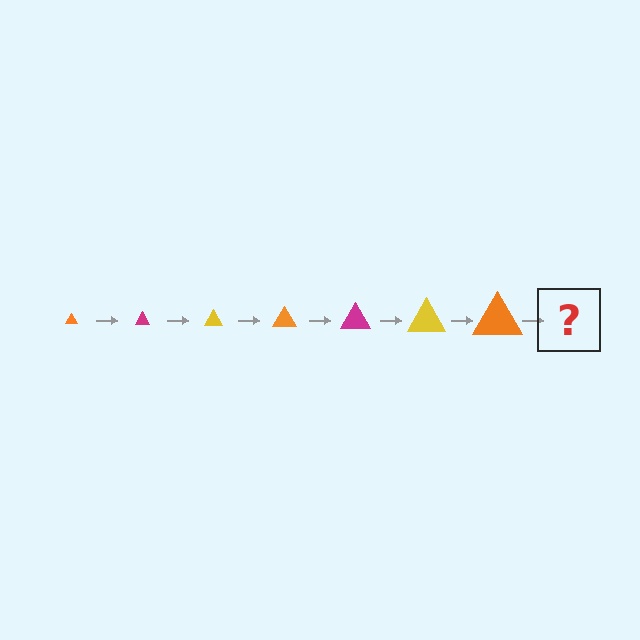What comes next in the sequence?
The next element should be a magenta triangle, larger than the previous one.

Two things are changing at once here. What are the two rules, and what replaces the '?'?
The two rules are that the triangle grows larger each step and the color cycles through orange, magenta, and yellow. The '?' should be a magenta triangle, larger than the previous one.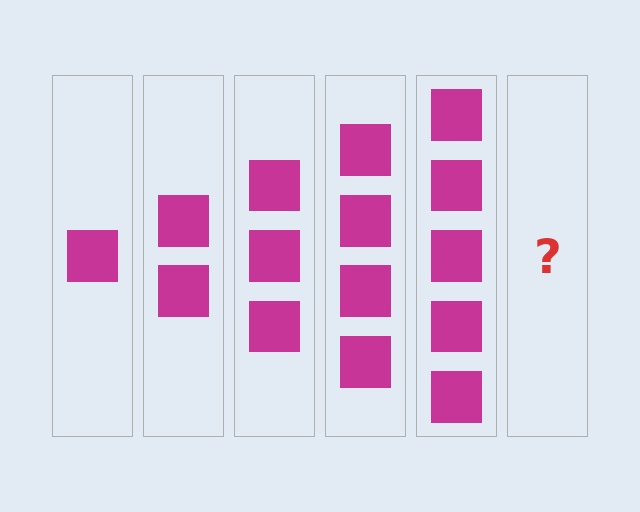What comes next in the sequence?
The next element should be 6 squares.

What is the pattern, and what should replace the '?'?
The pattern is that each step adds one more square. The '?' should be 6 squares.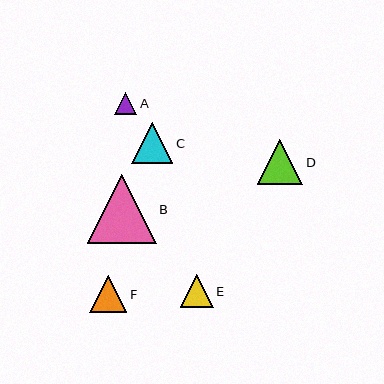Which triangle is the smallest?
Triangle A is the smallest with a size of approximately 22 pixels.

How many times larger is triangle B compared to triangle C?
Triangle B is approximately 1.7 times the size of triangle C.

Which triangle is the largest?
Triangle B is the largest with a size of approximately 69 pixels.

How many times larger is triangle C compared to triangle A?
Triangle C is approximately 1.8 times the size of triangle A.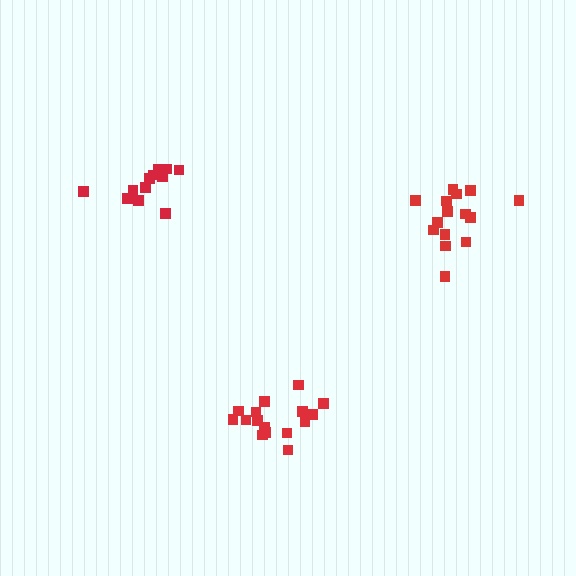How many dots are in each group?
Group 1: 16 dots, Group 2: 15 dots, Group 3: 12 dots (43 total).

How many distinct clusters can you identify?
There are 3 distinct clusters.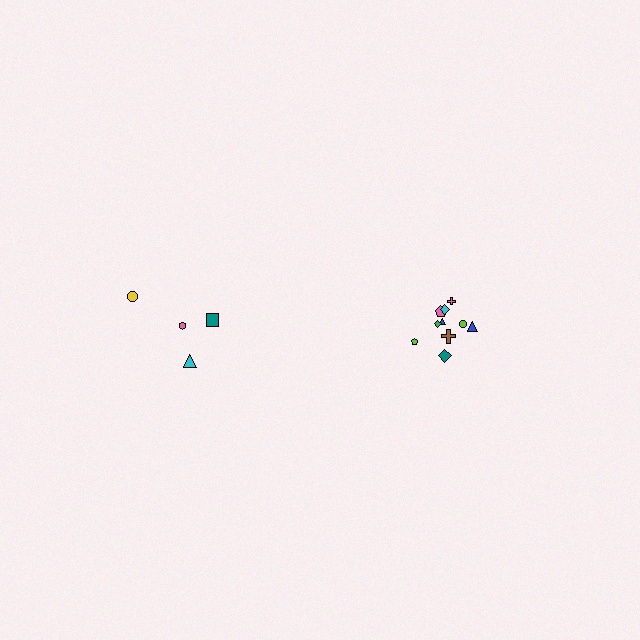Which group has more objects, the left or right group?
The right group.